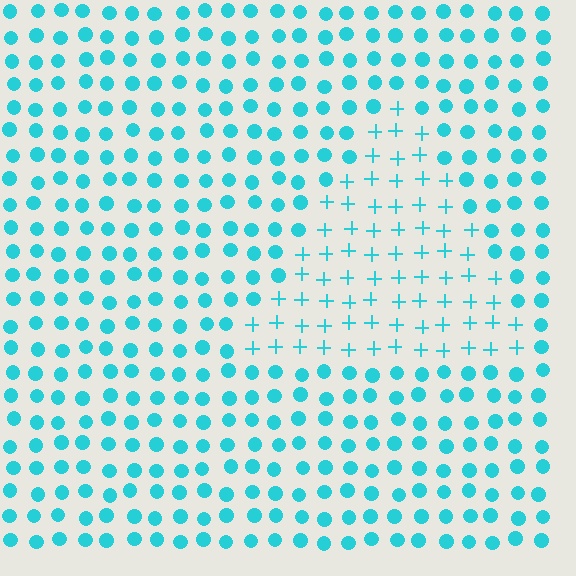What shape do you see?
I see a triangle.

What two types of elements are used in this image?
The image uses plus signs inside the triangle region and circles outside it.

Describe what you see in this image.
The image is filled with small cyan elements arranged in a uniform grid. A triangle-shaped region contains plus signs, while the surrounding area contains circles. The boundary is defined purely by the change in element shape.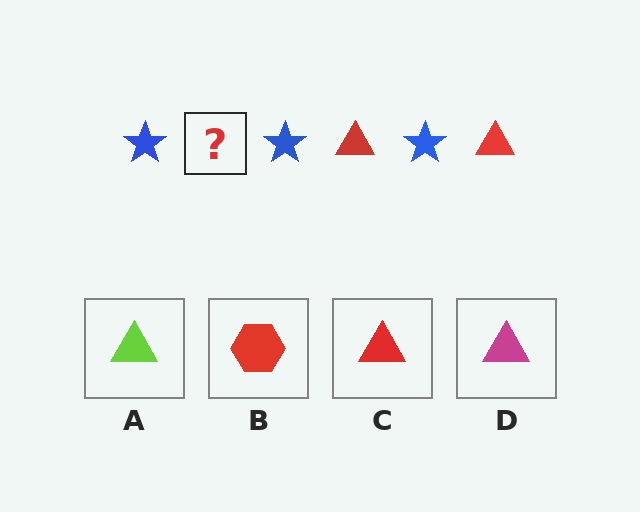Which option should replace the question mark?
Option C.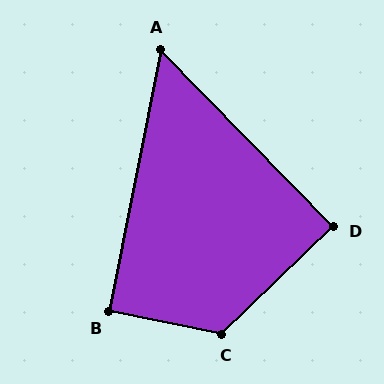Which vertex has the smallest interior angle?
A, at approximately 56 degrees.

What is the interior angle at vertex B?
Approximately 90 degrees (approximately right).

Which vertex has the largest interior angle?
C, at approximately 124 degrees.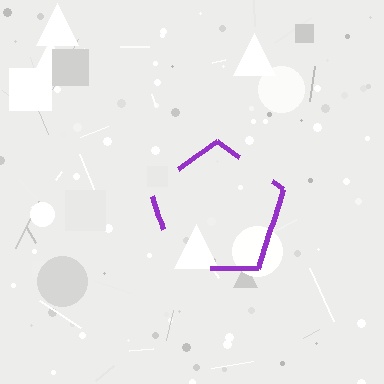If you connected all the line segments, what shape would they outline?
They would outline a pentagon.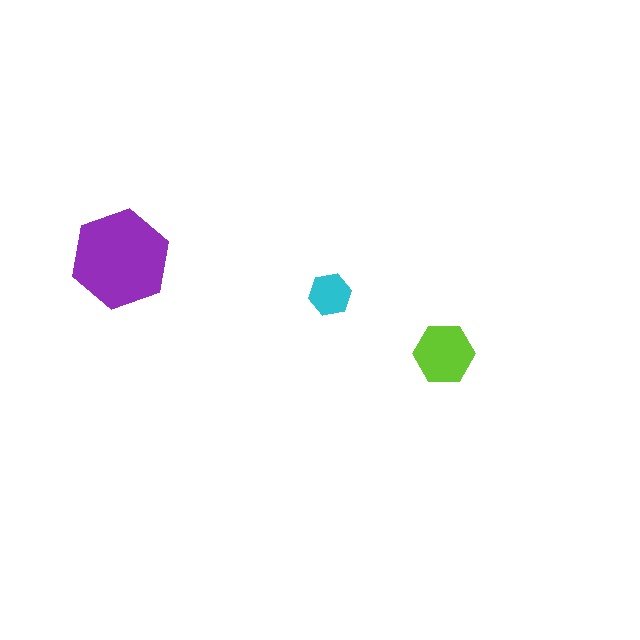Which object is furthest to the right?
The lime hexagon is rightmost.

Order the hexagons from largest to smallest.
the purple one, the lime one, the cyan one.